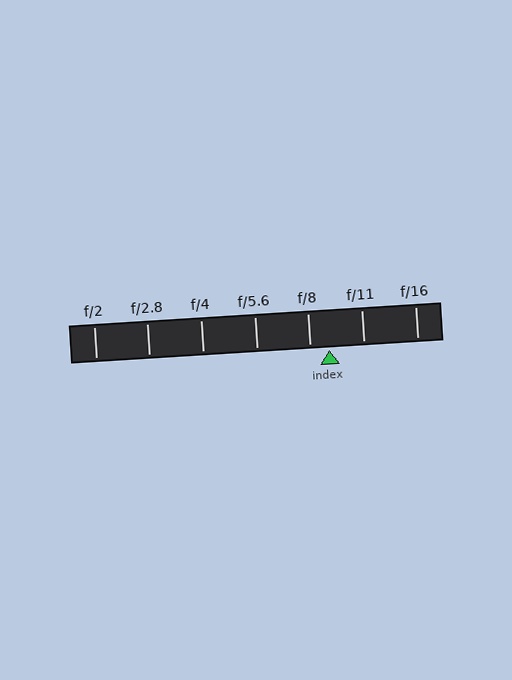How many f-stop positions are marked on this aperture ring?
There are 7 f-stop positions marked.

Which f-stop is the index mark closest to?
The index mark is closest to f/8.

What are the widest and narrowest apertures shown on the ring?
The widest aperture shown is f/2 and the narrowest is f/16.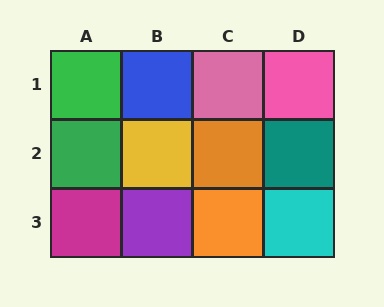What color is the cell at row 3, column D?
Cyan.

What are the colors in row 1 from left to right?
Green, blue, pink, pink.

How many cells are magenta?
1 cell is magenta.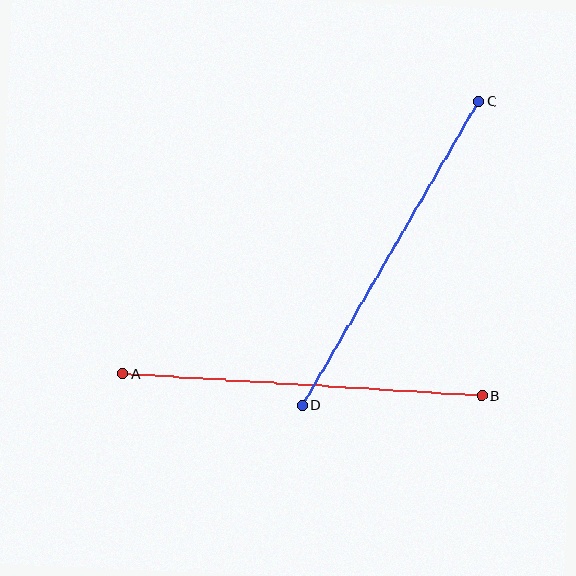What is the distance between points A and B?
The distance is approximately 360 pixels.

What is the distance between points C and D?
The distance is approximately 351 pixels.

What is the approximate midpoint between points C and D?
The midpoint is at approximately (390, 253) pixels.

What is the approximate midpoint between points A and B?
The midpoint is at approximately (303, 384) pixels.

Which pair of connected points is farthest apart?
Points A and B are farthest apart.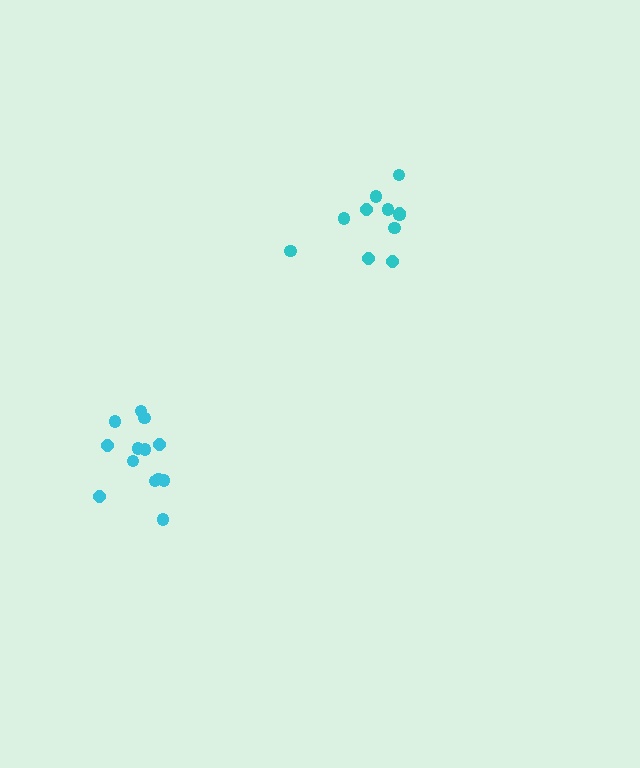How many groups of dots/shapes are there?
There are 2 groups.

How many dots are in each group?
Group 1: 11 dots, Group 2: 13 dots (24 total).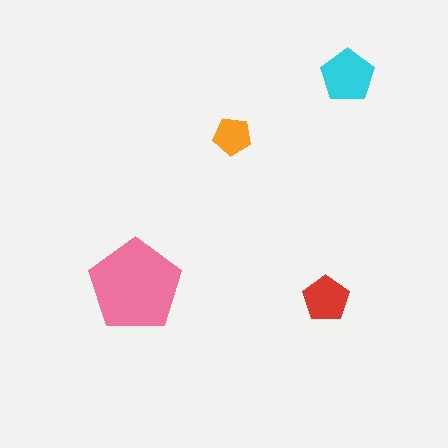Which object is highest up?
The cyan pentagon is topmost.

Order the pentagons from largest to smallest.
the pink one, the cyan one, the red one, the orange one.